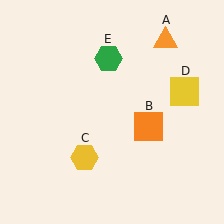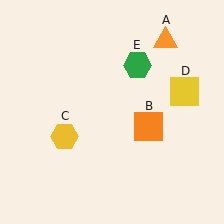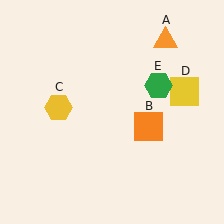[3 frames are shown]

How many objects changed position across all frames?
2 objects changed position: yellow hexagon (object C), green hexagon (object E).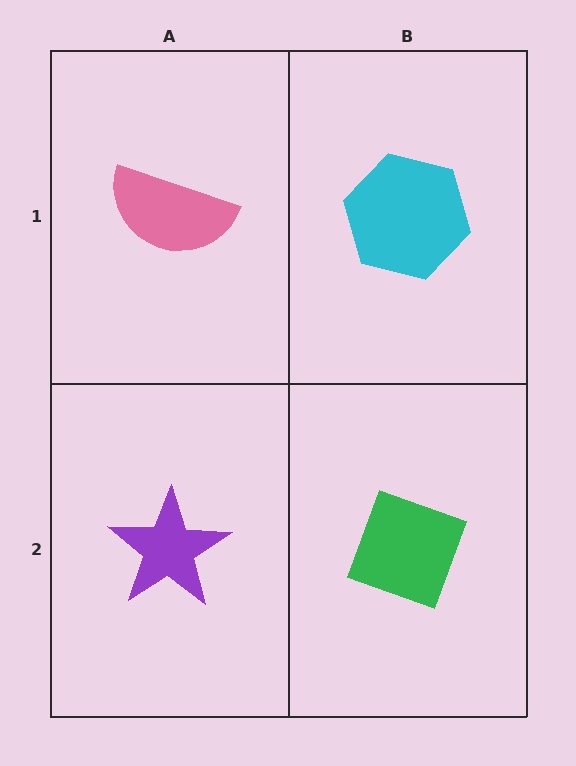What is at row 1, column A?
A pink semicircle.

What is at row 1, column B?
A cyan hexagon.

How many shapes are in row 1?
2 shapes.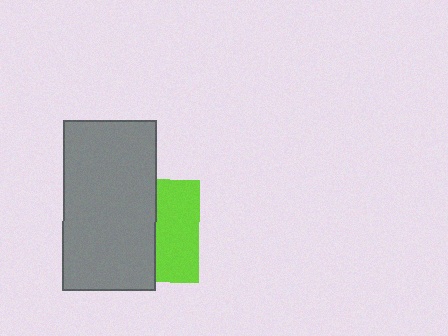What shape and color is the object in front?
The object in front is a gray rectangle.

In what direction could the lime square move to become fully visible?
The lime square could move right. That would shift it out from behind the gray rectangle entirely.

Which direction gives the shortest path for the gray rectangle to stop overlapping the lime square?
Moving left gives the shortest separation.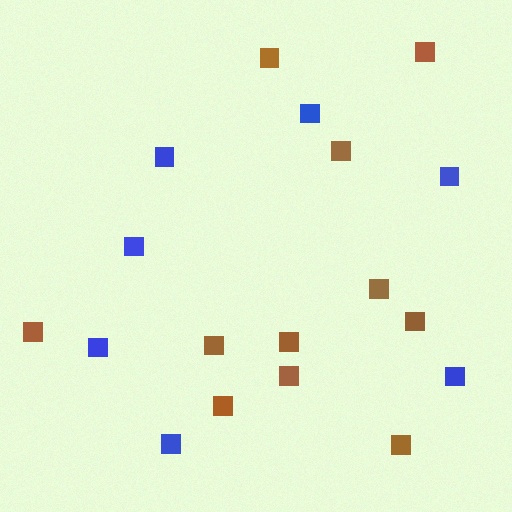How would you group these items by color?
There are 2 groups: one group of brown squares (11) and one group of blue squares (7).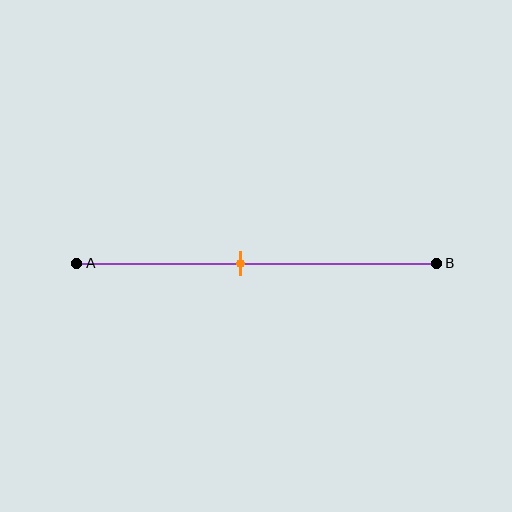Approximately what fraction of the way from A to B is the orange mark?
The orange mark is approximately 45% of the way from A to B.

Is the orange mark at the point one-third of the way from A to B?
No, the mark is at about 45% from A, not at the 33% one-third point.